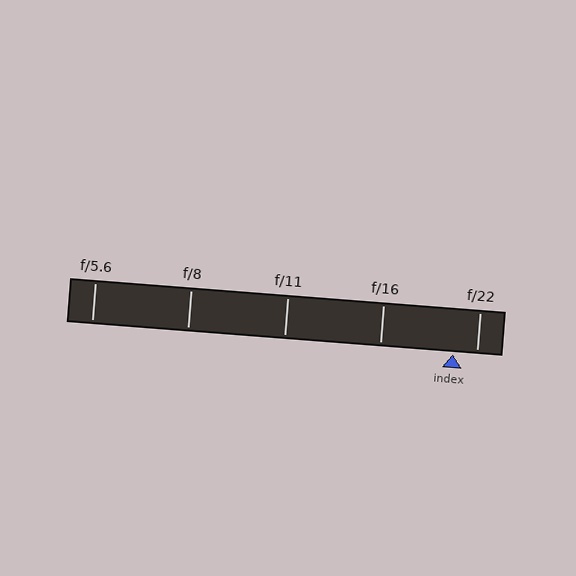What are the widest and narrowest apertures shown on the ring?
The widest aperture shown is f/5.6 and the narrowest is f/22.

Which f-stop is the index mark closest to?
The index mark is closest to f/22.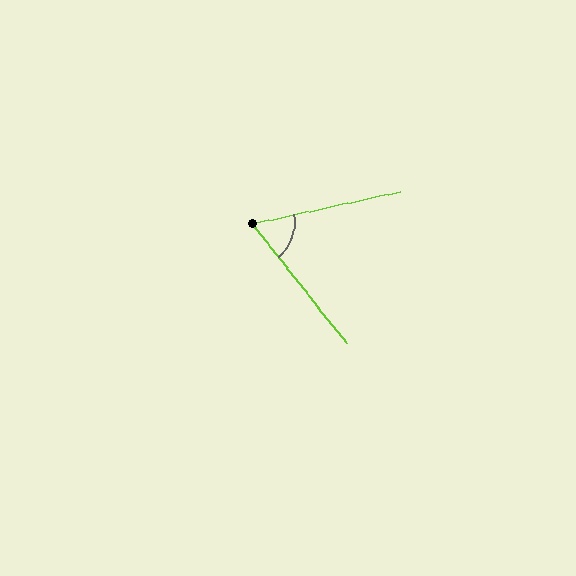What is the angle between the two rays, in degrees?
Approximately 64 degrees.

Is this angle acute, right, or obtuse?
It is acute.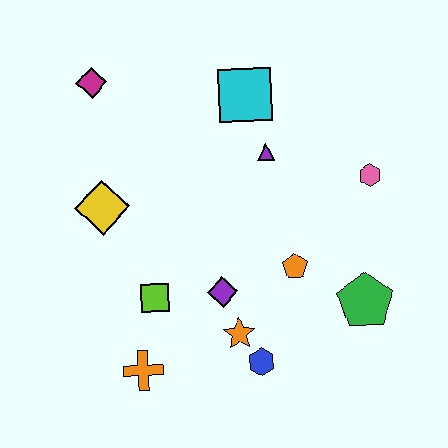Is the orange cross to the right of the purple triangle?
No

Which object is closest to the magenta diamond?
The yellow diamond is closest to the magenta diamond.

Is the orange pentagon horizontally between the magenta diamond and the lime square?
No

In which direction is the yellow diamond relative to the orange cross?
The yellow diamond is above the orange cross.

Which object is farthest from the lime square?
The pink hexagon is farthest from the lime square.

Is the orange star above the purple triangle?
No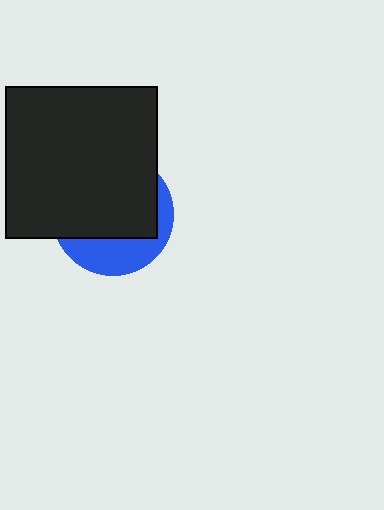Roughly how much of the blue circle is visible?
A small part of it is visible (roughly 32%).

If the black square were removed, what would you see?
You would see the complete blue circle.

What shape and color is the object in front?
The object in front is a black square.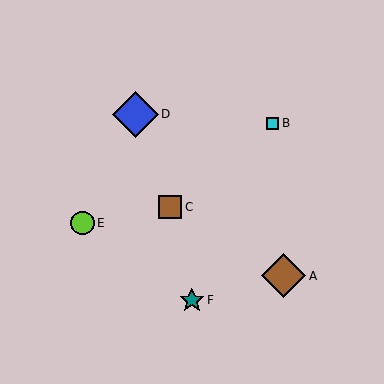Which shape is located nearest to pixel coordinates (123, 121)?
The blue diamond (labeled D) at (135, 114) is nearest to that location.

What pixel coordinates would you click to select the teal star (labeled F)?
Click at (192, 300) to select the teal star F.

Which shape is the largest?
The blue diamond (labeled D) is the largest.